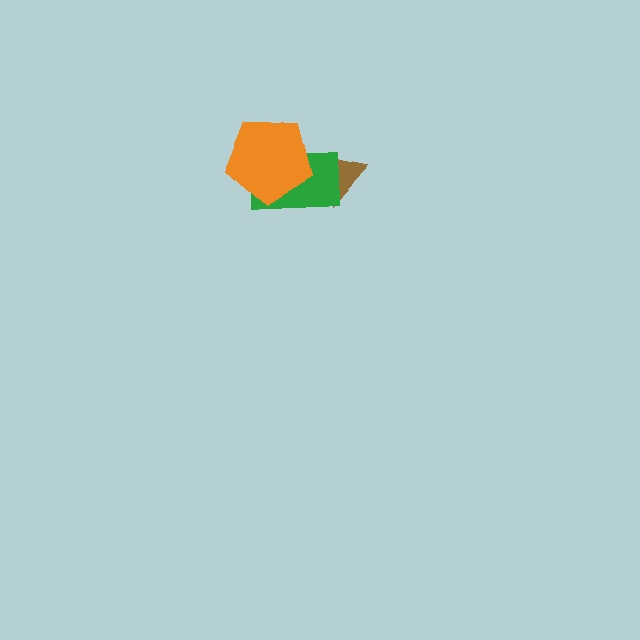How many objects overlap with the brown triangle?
1 object overlaps with the brown triangle.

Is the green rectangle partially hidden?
Yes, it is partially covered by another shape.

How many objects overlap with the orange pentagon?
1 object overlaps with the orange pentagon.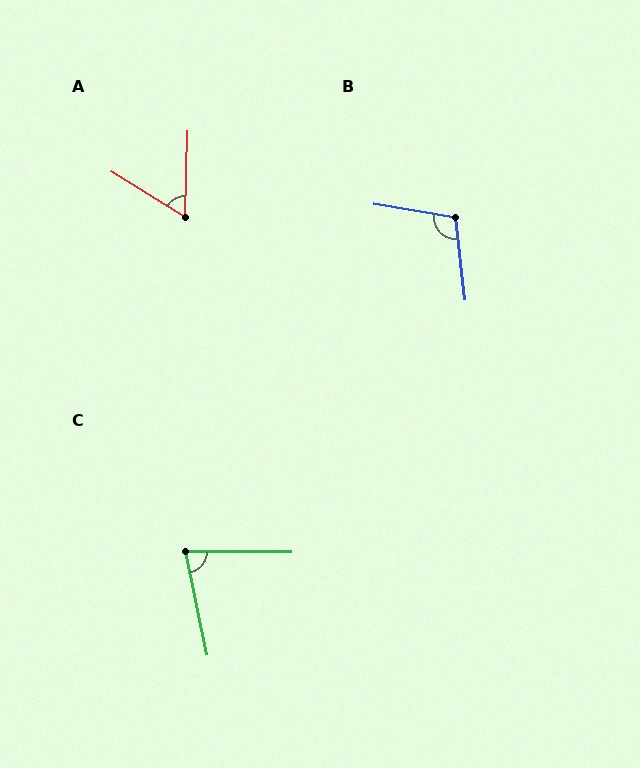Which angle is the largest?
B, at approximately 106 degrees.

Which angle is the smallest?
A, at approximately 60 degrees.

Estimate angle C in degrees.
Approximately 78 degrees.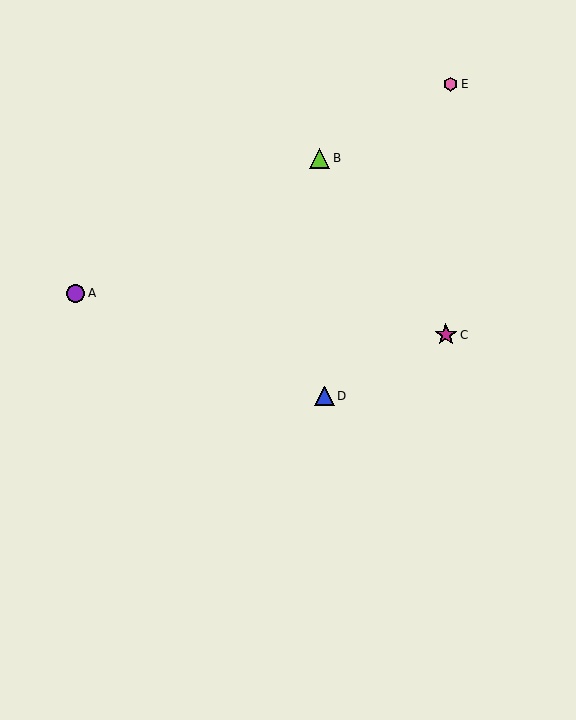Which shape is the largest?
The magenta star (labeled C) is the largest.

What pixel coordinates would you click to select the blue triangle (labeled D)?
Click at (324, 396) to select the blue triangle D.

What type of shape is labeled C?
Shape C is a magenta star.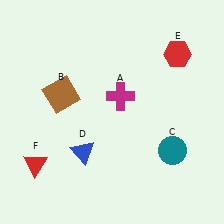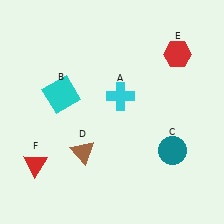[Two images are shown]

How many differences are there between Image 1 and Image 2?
There are 3 differences between the two images.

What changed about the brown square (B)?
In Image 1, B is brown. In Image 2, it changed to cyan.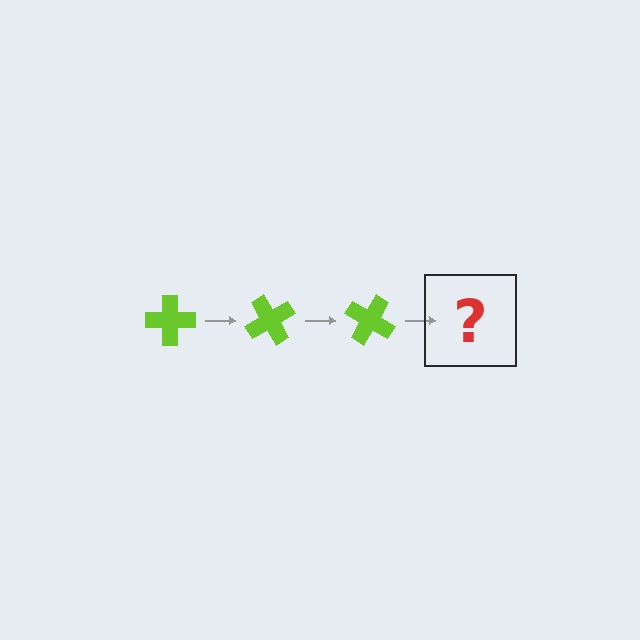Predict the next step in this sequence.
The next step is a lime cross rotated 180 degrees.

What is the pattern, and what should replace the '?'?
The pattern is that the cross rotates 60 degrees each step. The '?' should be a lime cross rotated 180 degrees.